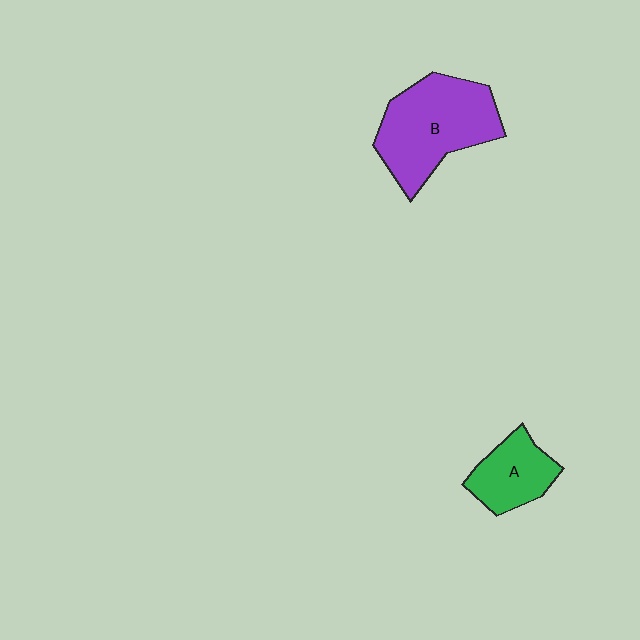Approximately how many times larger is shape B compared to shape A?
Approximately 1.9 times.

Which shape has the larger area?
Shape B (purple).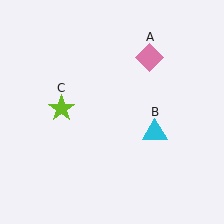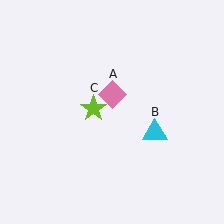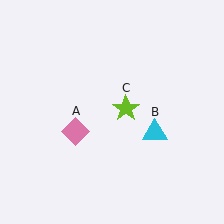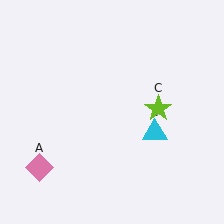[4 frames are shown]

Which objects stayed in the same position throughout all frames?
Cyan triangle (object B) remained stationary.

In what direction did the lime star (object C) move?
The lime star (object C) moved right.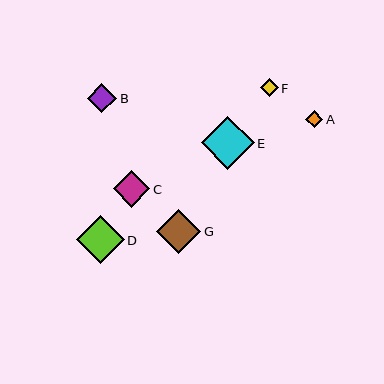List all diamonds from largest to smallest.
From largest to smallest: E, D, G, C, B, F, A.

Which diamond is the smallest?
Diamond A is the smallest with a size of approximately 17 pixels.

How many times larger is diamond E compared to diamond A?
Diamond E is approximately 3.2 times the size of diamond A.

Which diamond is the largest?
Diamond E is the largest with a size of approximately 53 pixels.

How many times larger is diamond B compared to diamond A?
Diamond B is approximately 1.7 times the size of diamond A.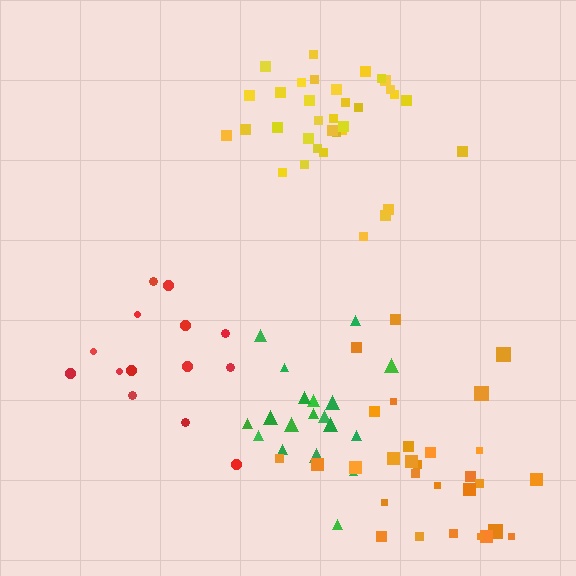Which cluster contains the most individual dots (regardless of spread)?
Yellow (34).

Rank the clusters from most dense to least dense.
yellow, green, orange, red.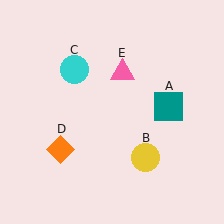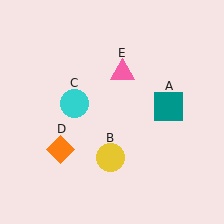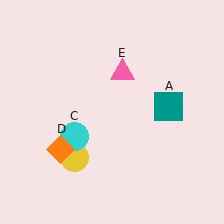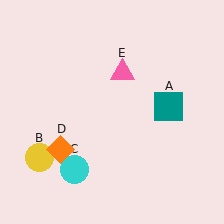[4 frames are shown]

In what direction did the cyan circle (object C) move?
The cyan circle (object C) moved down.